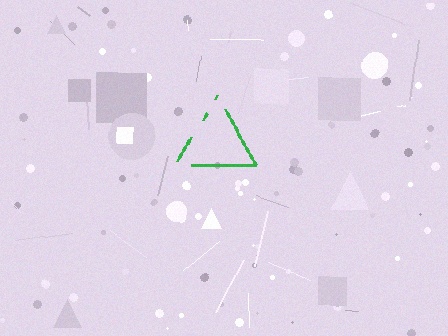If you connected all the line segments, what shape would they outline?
They would outline a triangle.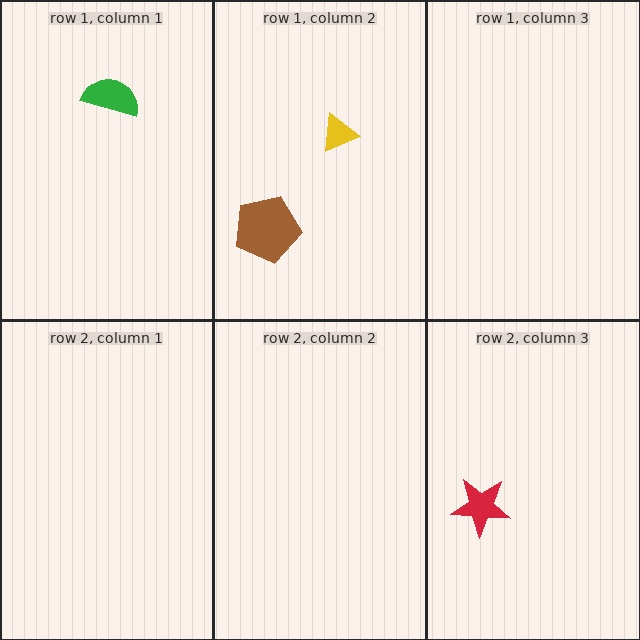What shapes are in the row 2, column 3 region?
The red star.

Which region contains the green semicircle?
The row 1, column 1 region.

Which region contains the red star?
The row 2, column 3 region.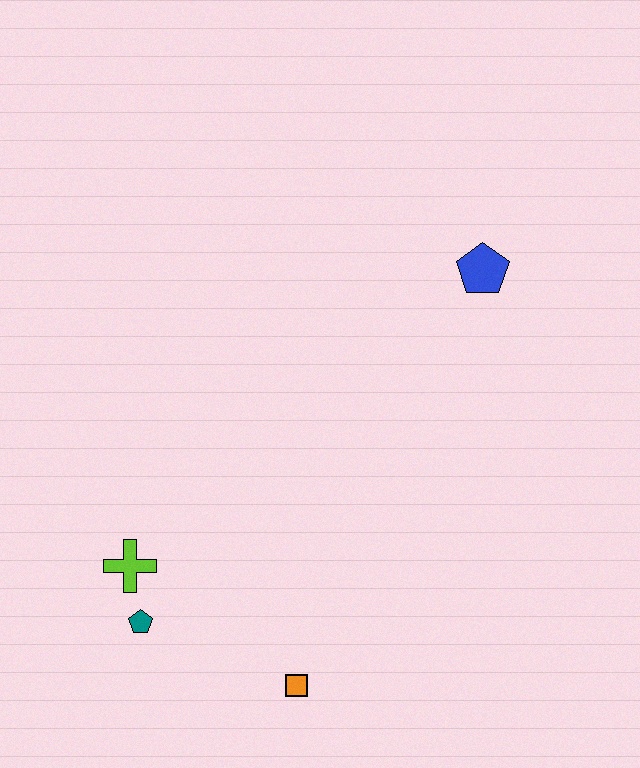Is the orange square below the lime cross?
Yes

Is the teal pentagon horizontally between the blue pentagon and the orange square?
No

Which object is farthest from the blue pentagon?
The teal pentagon is farthest from the blue pentagon.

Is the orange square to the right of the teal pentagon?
Yes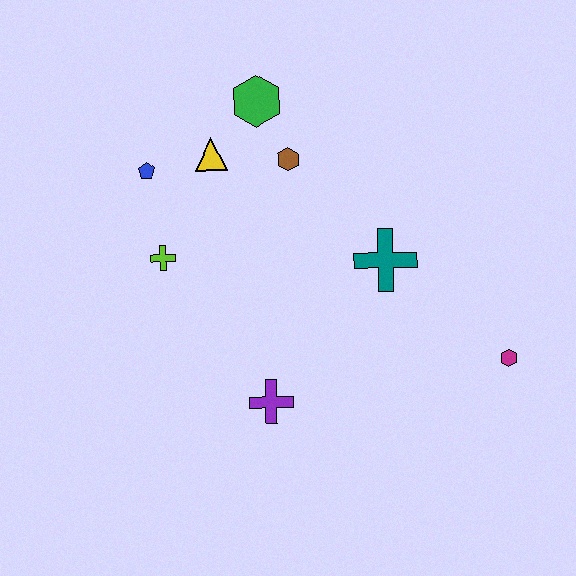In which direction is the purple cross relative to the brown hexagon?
The purple cross is below the brown hexagon.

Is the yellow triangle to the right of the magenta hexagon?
No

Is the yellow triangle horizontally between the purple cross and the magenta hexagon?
No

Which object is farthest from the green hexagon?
The magenta hexagon is farthest from the green hexagon.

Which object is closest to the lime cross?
The blue pentagon is closest to the lime cross.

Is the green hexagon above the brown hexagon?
Yes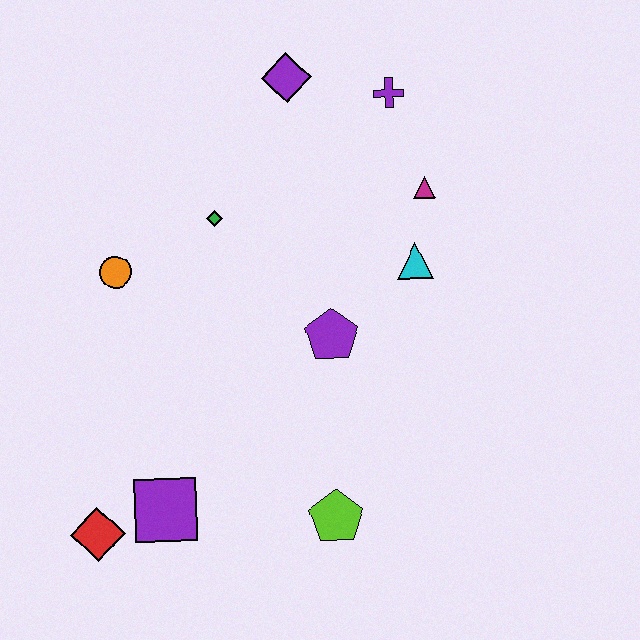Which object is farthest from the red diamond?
The purple cross is farthest from the red diamond.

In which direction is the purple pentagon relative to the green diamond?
The purple pentagon is below the green diamond.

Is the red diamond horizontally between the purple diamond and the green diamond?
No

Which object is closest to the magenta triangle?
The cyan triangle is closest to the magenta triangle.